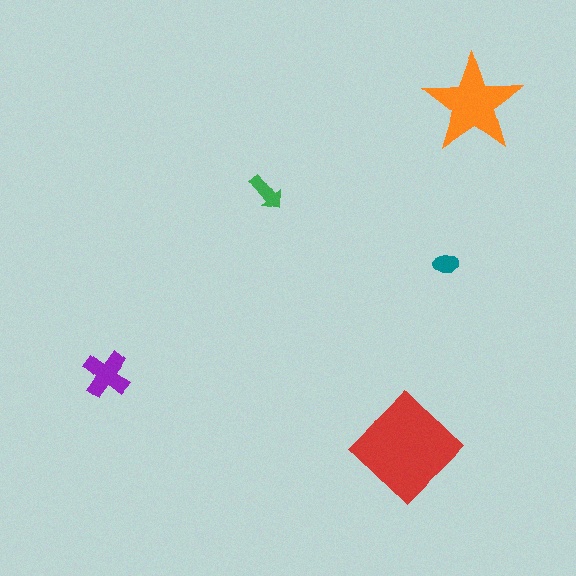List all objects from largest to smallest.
The red diamond, the orange star, the purple cross, the green arrow, the teal ellipse.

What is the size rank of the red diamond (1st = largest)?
1st.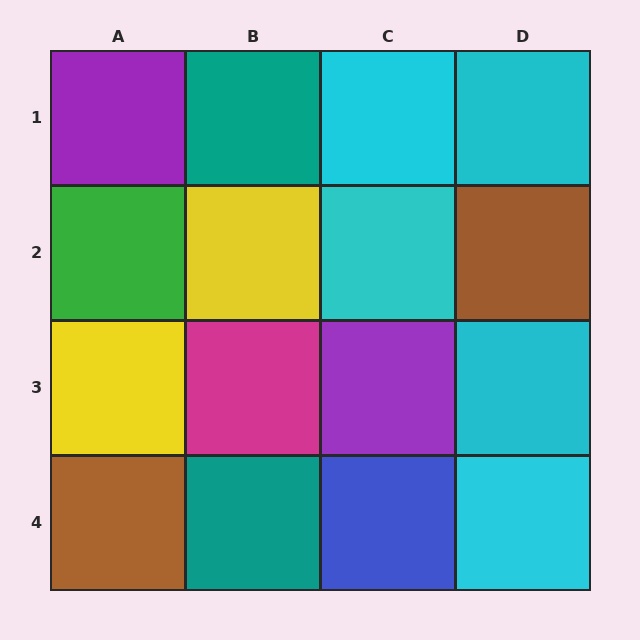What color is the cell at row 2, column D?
Brown.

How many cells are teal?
2 cells are teal.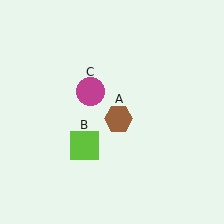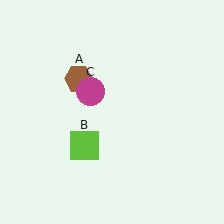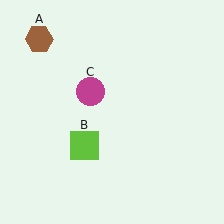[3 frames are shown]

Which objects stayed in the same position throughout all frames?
Lime square (object B) and magenta circle (object C) remained stationary.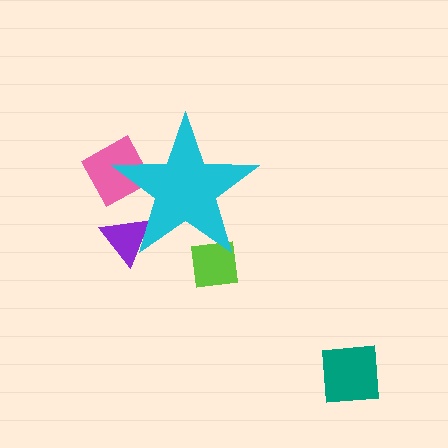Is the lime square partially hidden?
Yes, the lime square is partially hidden behind the cyan star.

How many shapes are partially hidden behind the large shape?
3 shapes are partially hidden.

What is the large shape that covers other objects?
A cyan star.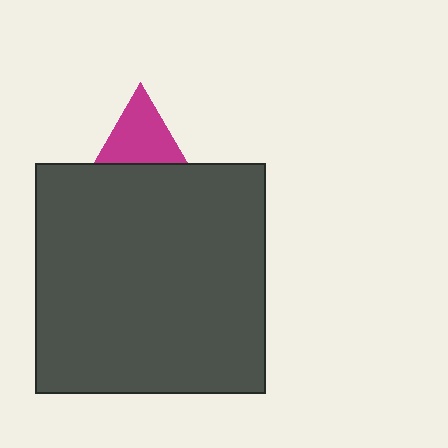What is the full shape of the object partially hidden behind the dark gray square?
The partially hidden object is a magenta triangle.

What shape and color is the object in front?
The object in front is a dark gray square.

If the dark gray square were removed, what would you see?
You would see the complete magenta triangle.